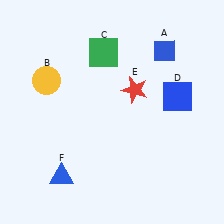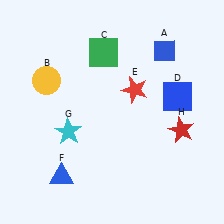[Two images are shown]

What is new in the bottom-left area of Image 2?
A cyan star (G) was added in the bottom-left area of Image 2.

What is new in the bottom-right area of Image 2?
A red star (H) was added in the bottom-right area of Image 2.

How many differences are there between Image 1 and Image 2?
There are 2 differences between the two images.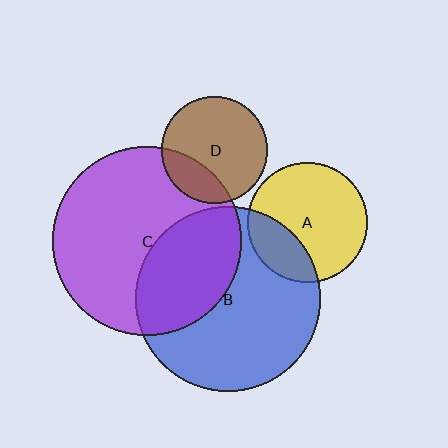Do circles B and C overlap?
Yes.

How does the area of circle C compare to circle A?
Approximately 2.5 times.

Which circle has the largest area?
Circle C (purple).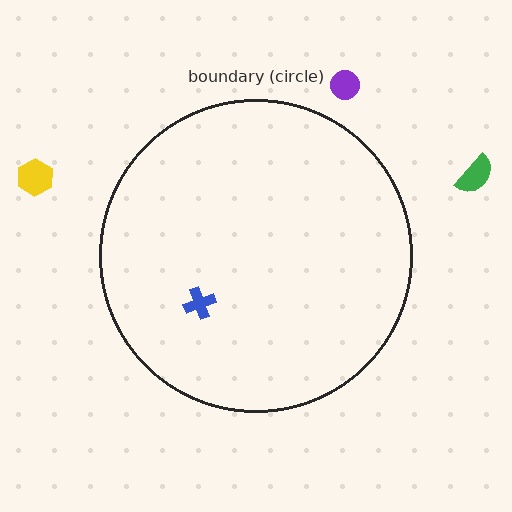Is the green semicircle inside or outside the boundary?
Outside.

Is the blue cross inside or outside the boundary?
Inside.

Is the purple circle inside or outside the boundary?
Outside.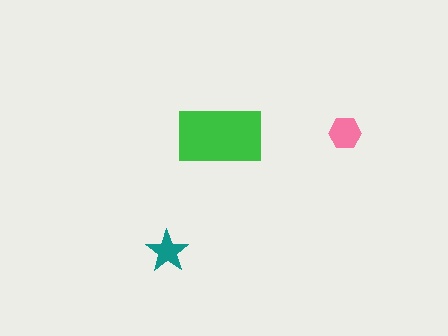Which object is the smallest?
The teal star.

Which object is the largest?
The green rectangle.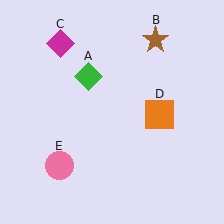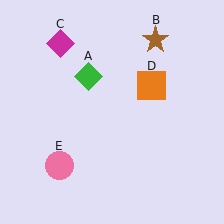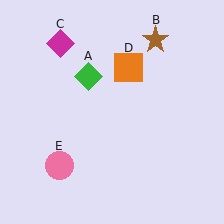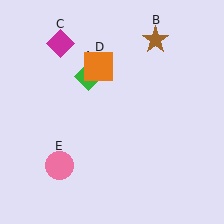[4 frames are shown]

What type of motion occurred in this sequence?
The orange square (object D) rotated counterclockwise around the center of the scene.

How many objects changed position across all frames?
1 object changed position: orange square (object D).